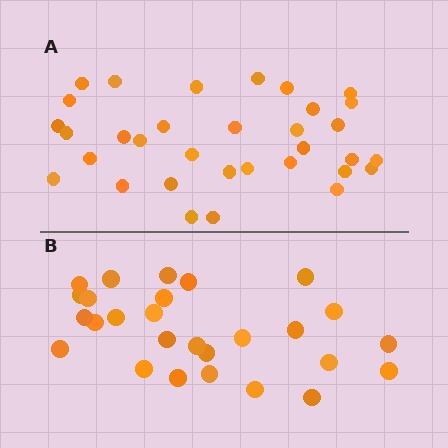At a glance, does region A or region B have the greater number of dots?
Region A (the top region) has more dots.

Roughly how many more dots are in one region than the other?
Region A has about 6 more dots than region B.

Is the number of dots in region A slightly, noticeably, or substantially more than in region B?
Region A has only slightly more — the two regions are fairly close. The ratio is roughly 1.2 to 1.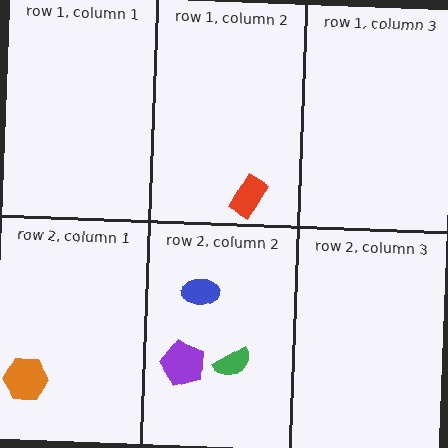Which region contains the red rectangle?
The row 1, column 2 region.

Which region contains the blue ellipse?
The row 2, column 2 region.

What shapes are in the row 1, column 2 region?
The red rectangle.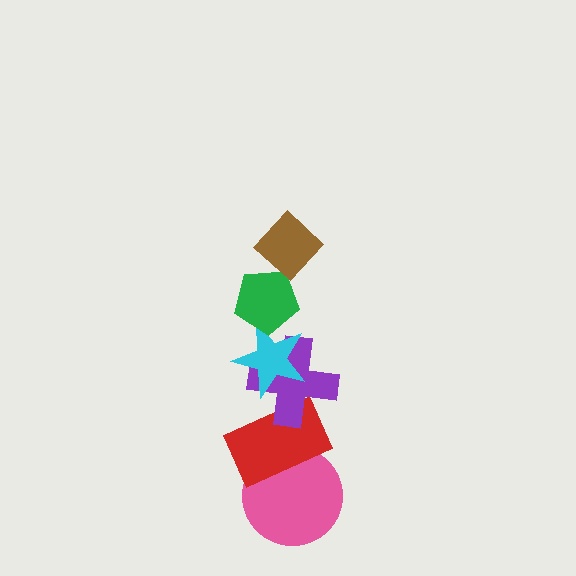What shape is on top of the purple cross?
The cyan star is on top of the purple cross.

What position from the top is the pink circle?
The pink circle is 6th from the top.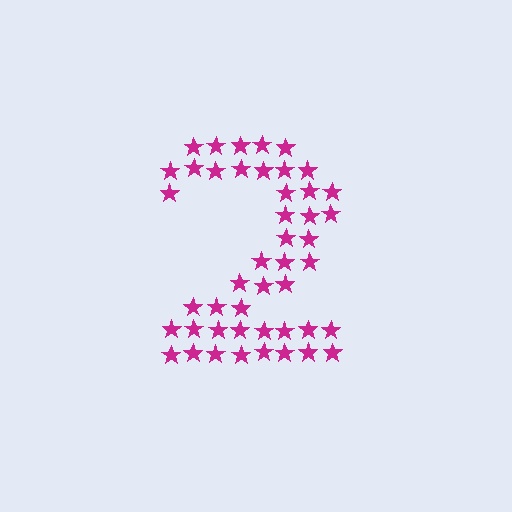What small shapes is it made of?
It is made of small stars.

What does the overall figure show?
The overall figure shows the digit 2.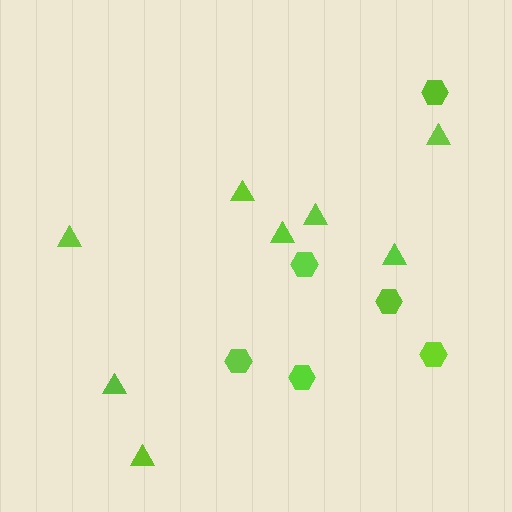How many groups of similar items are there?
There are 2 groups: one group of hexagons (6) and one group of triangles (8).